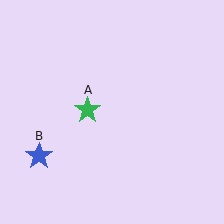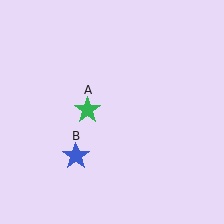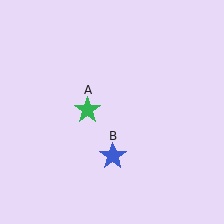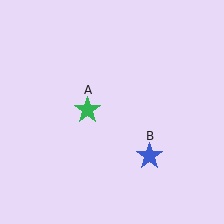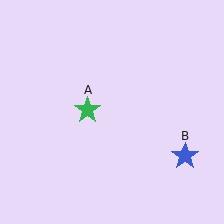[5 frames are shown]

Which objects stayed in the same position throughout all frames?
Green star (object A) remained stationary.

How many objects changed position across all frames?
1 object changed position: blue star (object B).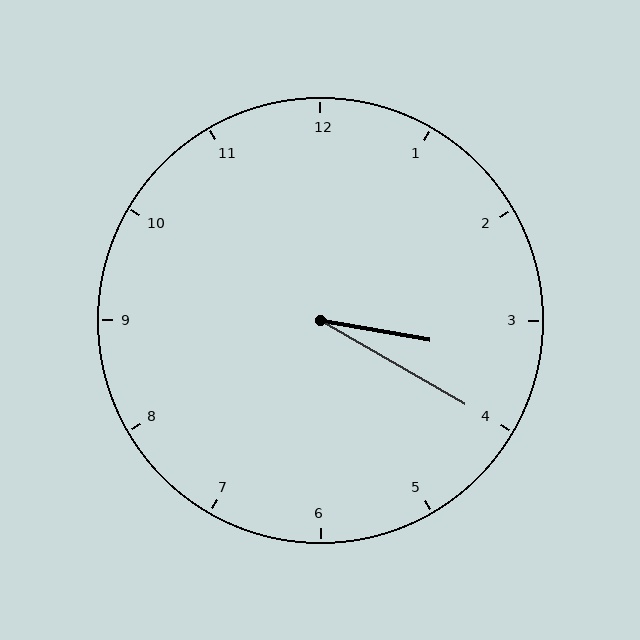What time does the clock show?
3:20.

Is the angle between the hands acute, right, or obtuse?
It is acute.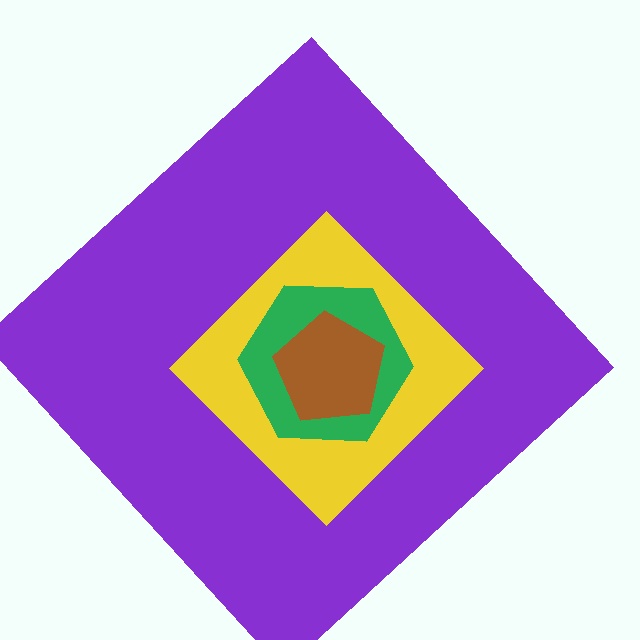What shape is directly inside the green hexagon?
The brown pentagon.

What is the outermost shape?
The purple diamond.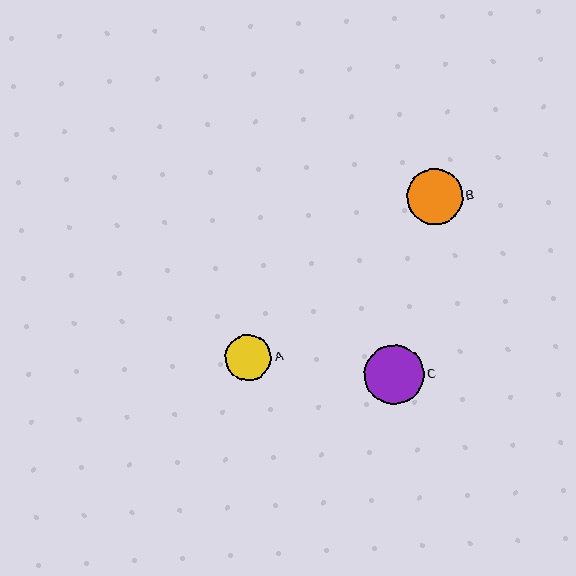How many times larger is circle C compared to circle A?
Circle C is approximately 1.3 times the size of circle A.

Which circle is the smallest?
Circle A is the smallest with a size of approximately 46 pixels.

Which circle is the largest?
Circle C is the largest with a size of approximately 60 pixels.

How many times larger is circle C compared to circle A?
Circle C is approximately 1.3 times the size of circle A.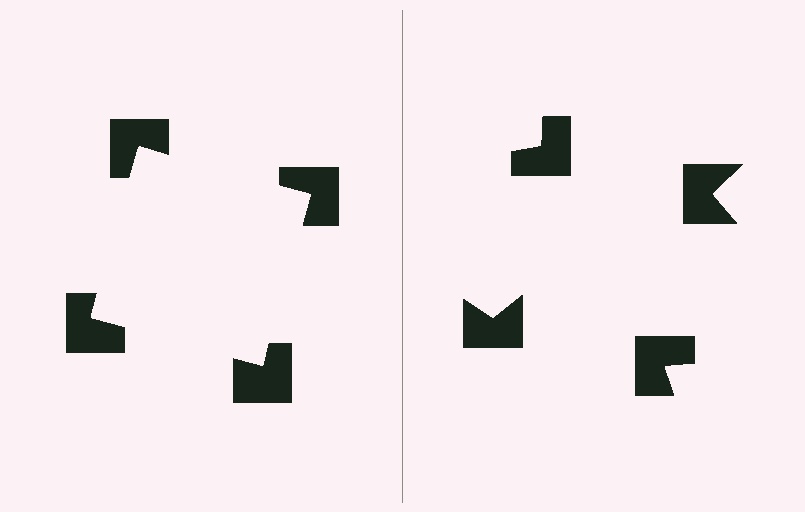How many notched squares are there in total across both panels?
8 — 4 on each side.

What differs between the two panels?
The notched squares are positioned identically on both sides; only the wedge orientations differ. On the left they align to a square; on the right they are misaligned.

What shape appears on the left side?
An illusory square.